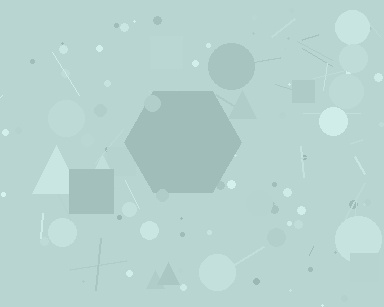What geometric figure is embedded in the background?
A hexagon is embedded in the background.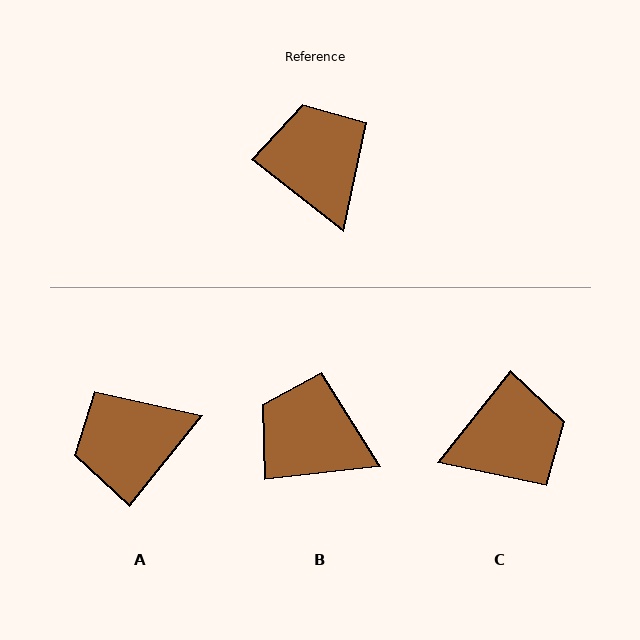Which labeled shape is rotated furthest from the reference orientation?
C, about 90 degrees away.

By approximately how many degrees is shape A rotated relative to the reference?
Approximately 89 degrees counter-clockwise.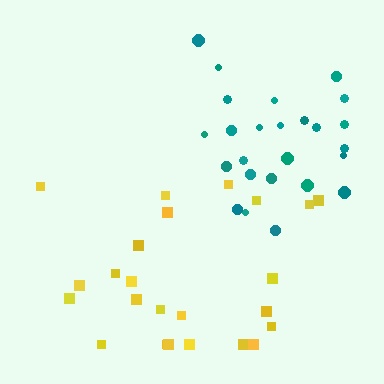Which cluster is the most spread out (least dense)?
Yellow.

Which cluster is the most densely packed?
Teal.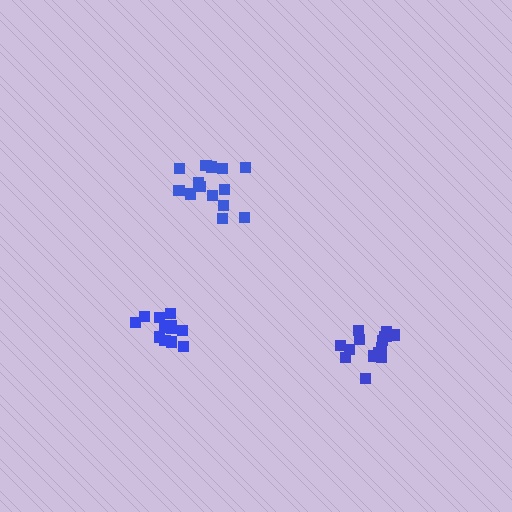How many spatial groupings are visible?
There are 3 spatial groupings.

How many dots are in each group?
Group 1: 12 dots, Group 2: 14 dots, Group 3: 16 dots (42 total).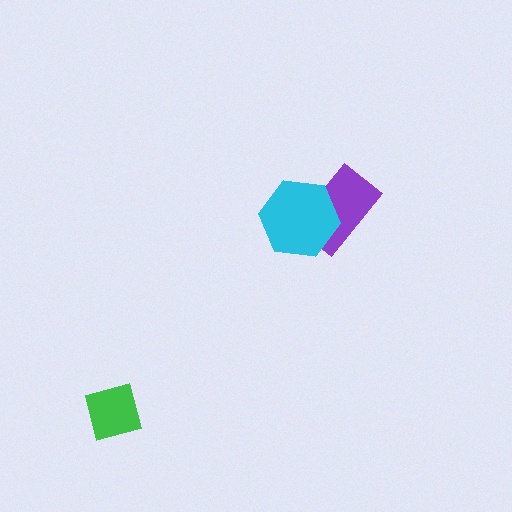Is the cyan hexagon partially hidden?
No, no other shape covers it.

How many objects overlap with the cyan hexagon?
1 object overlaps with the cyan hexagon.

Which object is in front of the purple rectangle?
The cyan hexagon is in front of the purple rectangle.